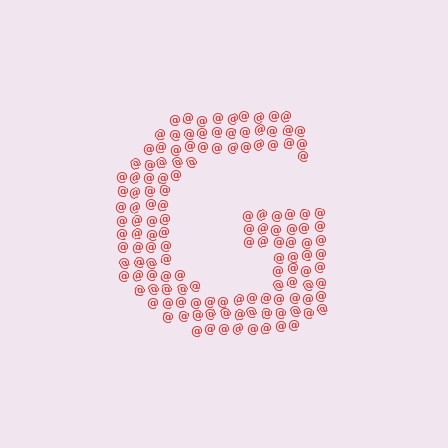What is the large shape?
The large shape is the letter G.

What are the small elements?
The small elements are at signs.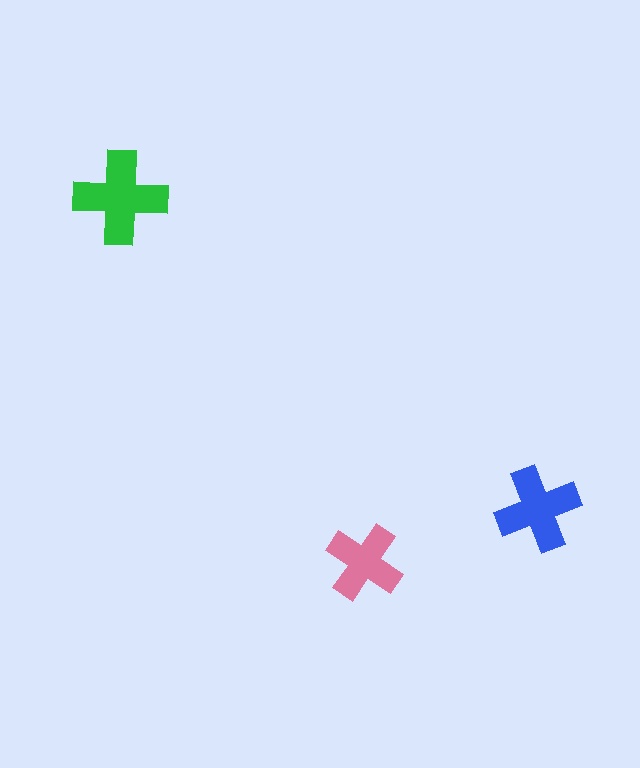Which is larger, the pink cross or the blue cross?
The blue one.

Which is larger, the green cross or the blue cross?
The green one.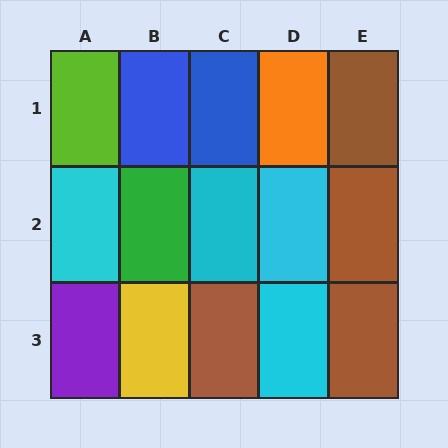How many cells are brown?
4 cells are brown.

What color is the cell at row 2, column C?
Cyan.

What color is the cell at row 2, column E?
Brown.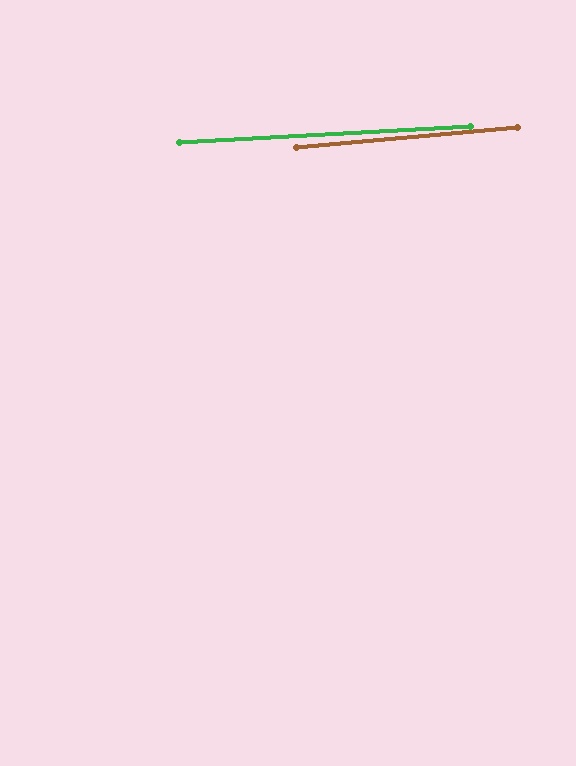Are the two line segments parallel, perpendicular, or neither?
Parallel — their directions differ by only 1.9°.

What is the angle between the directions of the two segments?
Approximately 2 degrees.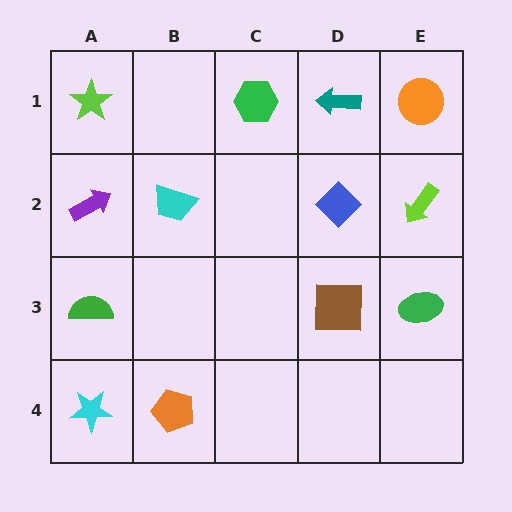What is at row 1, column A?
A lime star.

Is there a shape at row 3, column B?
No, that cell is empty.